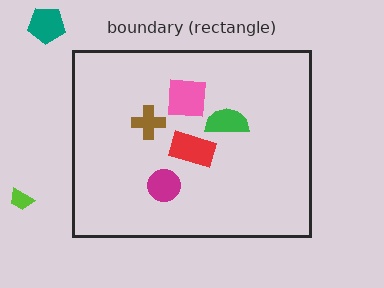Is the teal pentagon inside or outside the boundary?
Outside.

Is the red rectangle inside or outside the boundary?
Inside.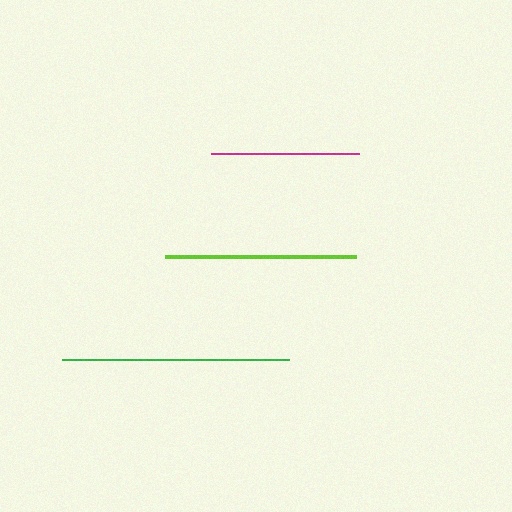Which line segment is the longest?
The green line is the longest at approximately 227 pixels.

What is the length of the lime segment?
The lime segment is approximately 191 pixels long.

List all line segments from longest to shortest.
From longest to shortest: green, lime, magenta.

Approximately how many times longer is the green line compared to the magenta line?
The green line is approximately 1.5 times the length of the magenta line.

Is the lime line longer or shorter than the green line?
The green line is longer than the lime line.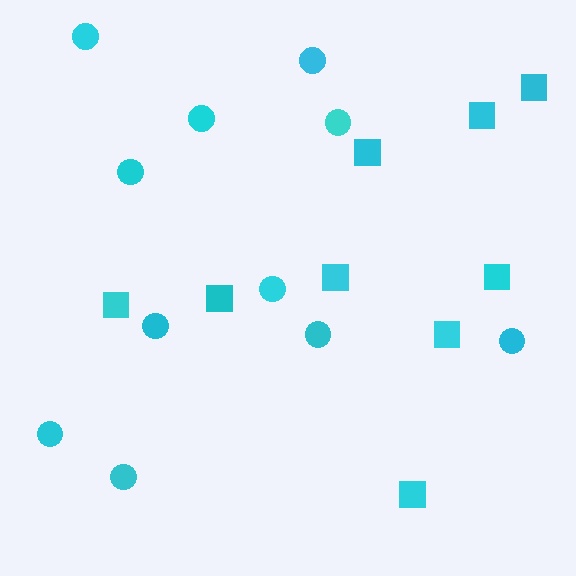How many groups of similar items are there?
There are 2 groups: one group of circles (11) and one group of squares (9).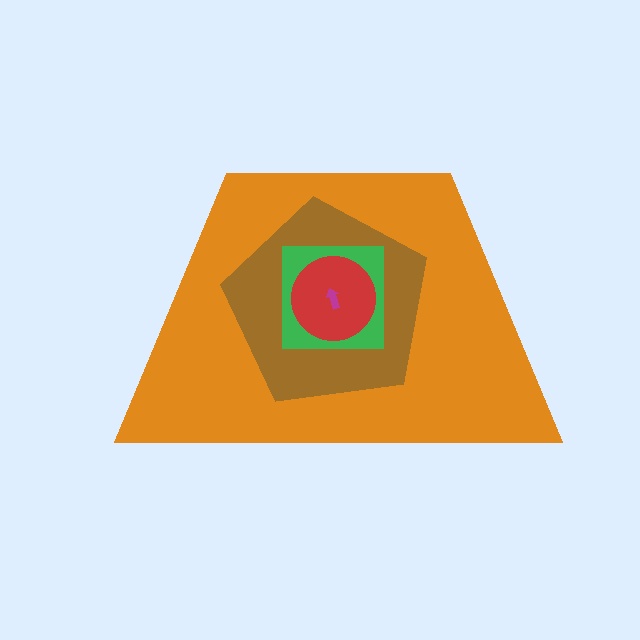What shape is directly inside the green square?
The red circle.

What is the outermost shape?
The orange trapezoid.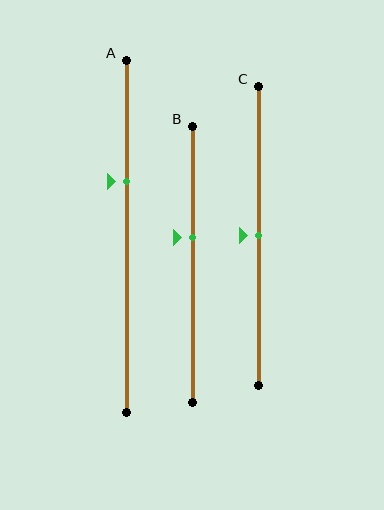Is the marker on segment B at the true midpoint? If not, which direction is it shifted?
No, the marker on segment B is shifted upward by about 10% of the segment length.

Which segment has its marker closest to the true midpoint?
Segment C has its marker closest to the true midpoint.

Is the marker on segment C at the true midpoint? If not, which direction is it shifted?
Yes, the marker on segment C is at the true midpoint.